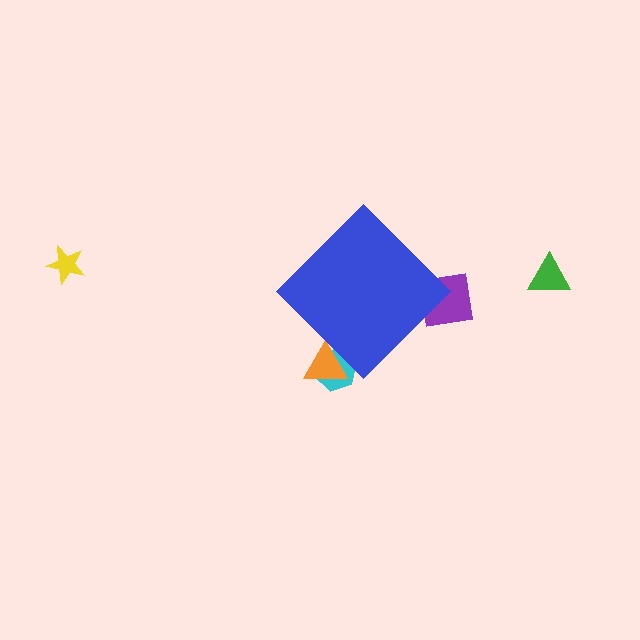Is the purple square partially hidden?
Yes, the purple square is partially hidden behind the blue diamond.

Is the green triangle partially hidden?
No, the green triangle is fully visible.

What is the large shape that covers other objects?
A blue diamond.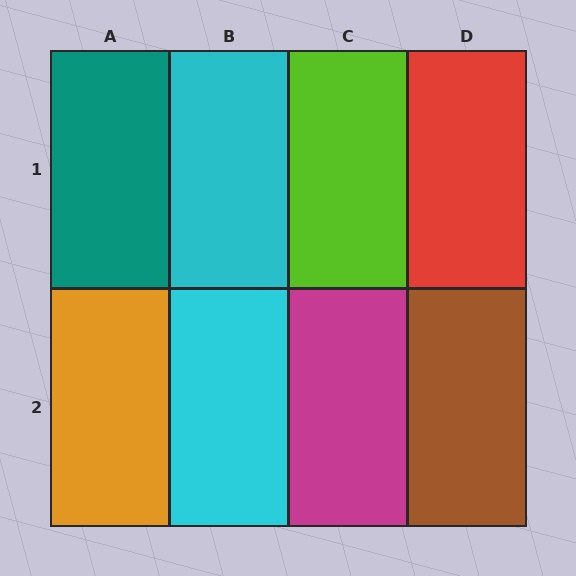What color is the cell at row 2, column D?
Brown.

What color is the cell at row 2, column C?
Magenta.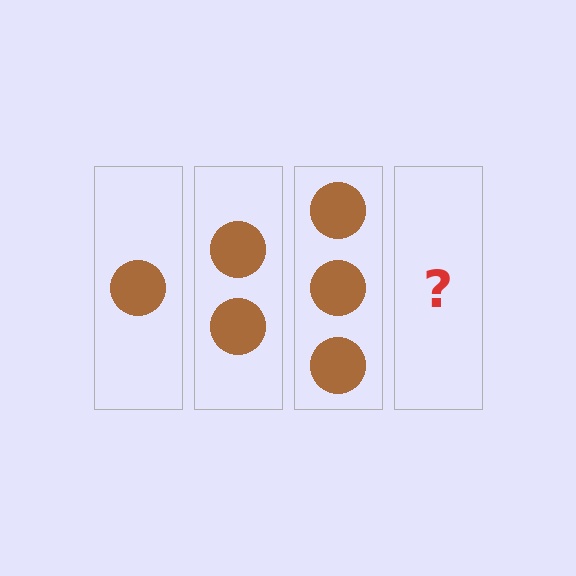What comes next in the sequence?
The next element should be 4 circles.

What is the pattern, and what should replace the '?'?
The pattern is that each step adds one more circle. The '?' should be 4 circles.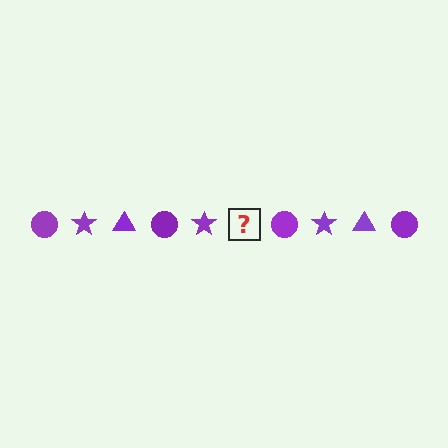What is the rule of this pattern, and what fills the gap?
The rule is that the pattern cycles through circle, star, triangle shapes in purple. The gap should be filled with a purple triangle.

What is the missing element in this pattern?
The missing element is a purple triangle.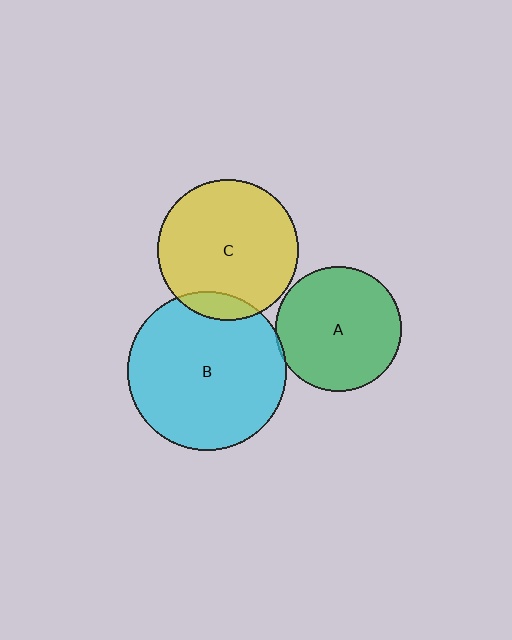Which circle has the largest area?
Circle B (cyan).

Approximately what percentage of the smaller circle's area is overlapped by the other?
Approximately 10%.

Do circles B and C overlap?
Yes.